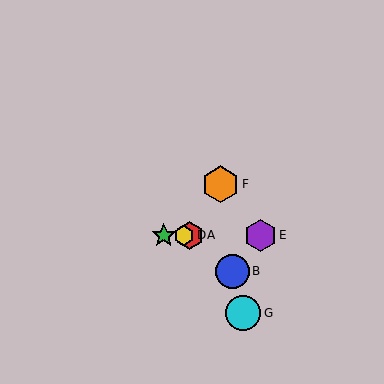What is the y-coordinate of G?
Object G is at y≈313.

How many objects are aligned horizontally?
4 objects (A, C, D, E) are aligned horizontally.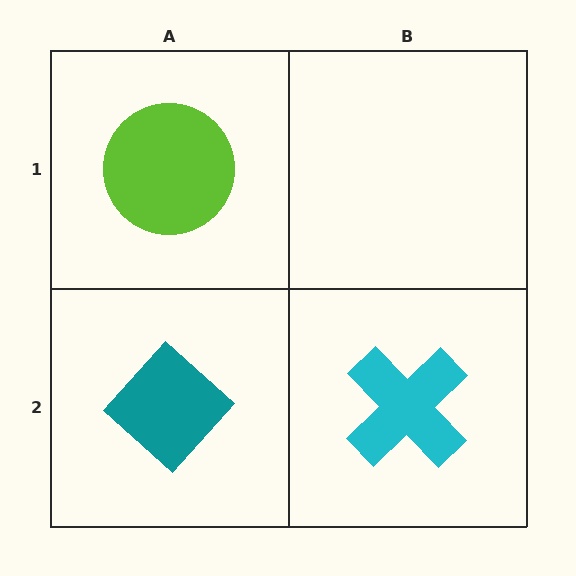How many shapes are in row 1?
1 shape.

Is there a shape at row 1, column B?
No, that cell is empty.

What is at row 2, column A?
A teal diamond.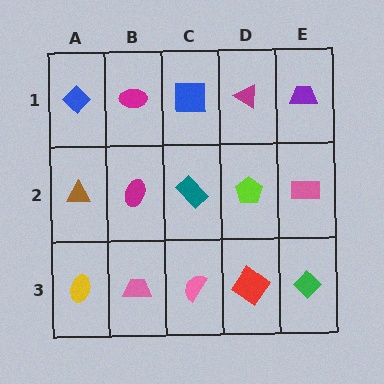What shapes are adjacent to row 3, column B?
A magenta ellipse (row 2, column B), a yellow ellipse (row 3, column A), a pink semicircle (row 3, column C).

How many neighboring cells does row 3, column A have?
2.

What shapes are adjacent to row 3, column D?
A lime pentagon (row 2, column D), a pink semicircle (row 3, column C), a green diamond (row 3, column E).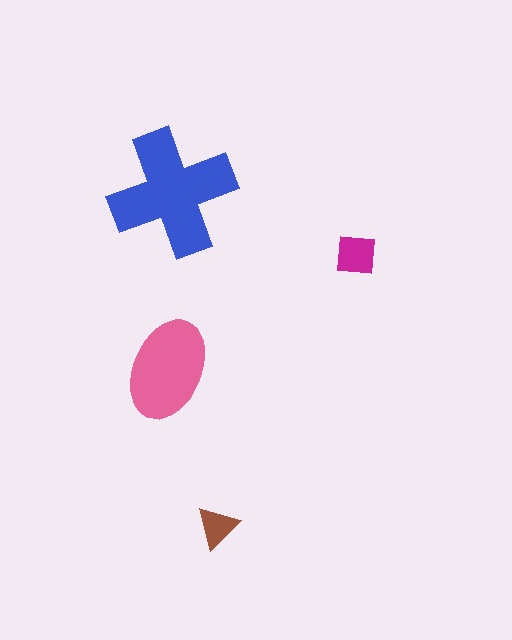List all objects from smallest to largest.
The brown triangle, the magenta square, the pink ellipse, the blue cross.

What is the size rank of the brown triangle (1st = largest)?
4th.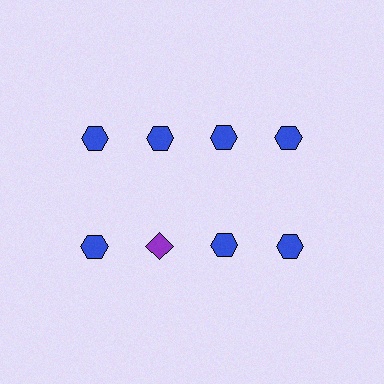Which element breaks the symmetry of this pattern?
The purple diamond in the second row, second from left column breaks the symmetry. All other shapes are blue hexagons.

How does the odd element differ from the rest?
It differs in both color (purple instead of blue) and shape (diamond instead of hexagon).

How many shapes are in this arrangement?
There are 8 shapes arranged in a grid pattern.